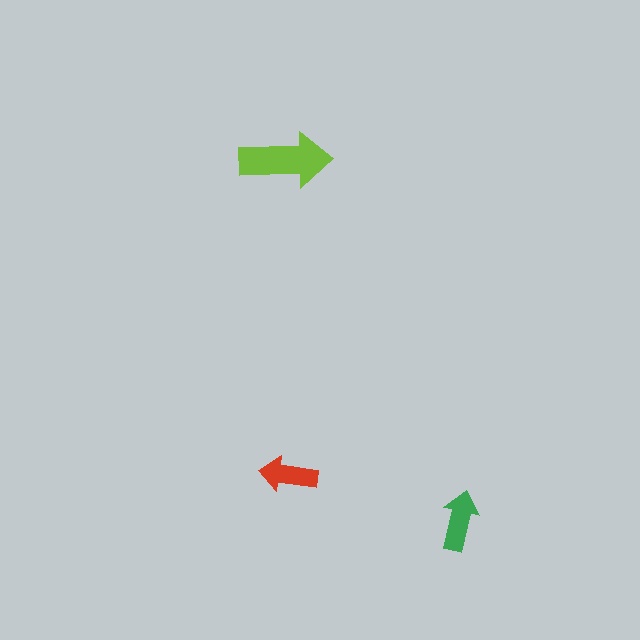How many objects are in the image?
There are 3 objects in the image.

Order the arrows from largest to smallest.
the lime one, the green one, the red one.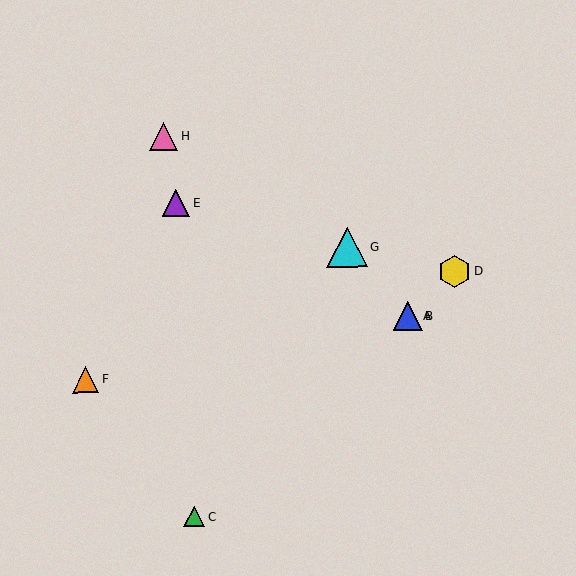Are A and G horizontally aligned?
No, A is at y≈316 and G is at y≈247.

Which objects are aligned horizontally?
Objects A, B are aligned horizontally.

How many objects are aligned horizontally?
2 objects (A, B) are aligned horizontally.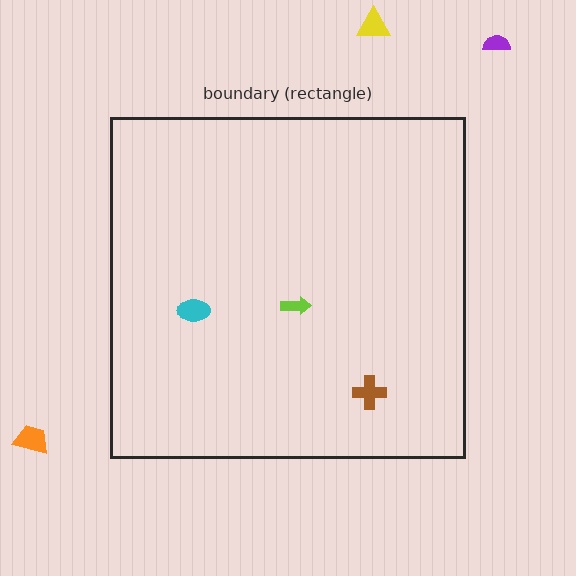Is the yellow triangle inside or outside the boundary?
Outside.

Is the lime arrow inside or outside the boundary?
Inside.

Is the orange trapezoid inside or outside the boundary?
Outside.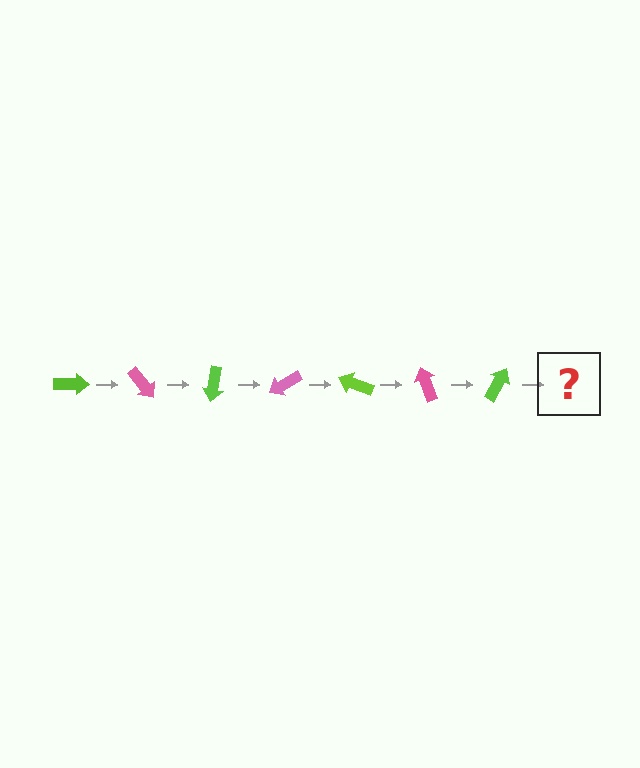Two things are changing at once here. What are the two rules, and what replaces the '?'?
The two rules are that it rotates 50 degrees each step and the color cycles through lime and pink. The '?' should be a pink arrow, rotated 350 degrees from the start.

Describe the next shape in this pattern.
It should be a pink arrow, rotated 350 degrees from the start.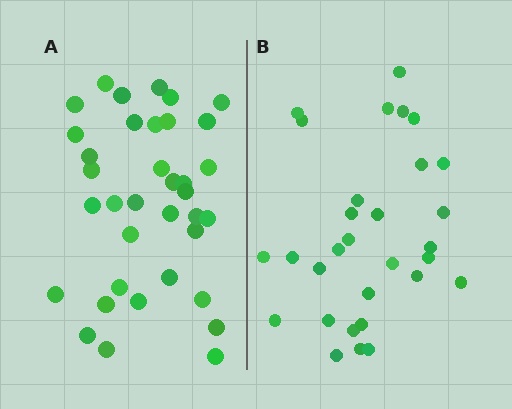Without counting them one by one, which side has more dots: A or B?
Region A (the left region) has more dots.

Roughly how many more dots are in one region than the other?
Region A has about 6 more dots than region B.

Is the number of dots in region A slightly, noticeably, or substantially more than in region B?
Region A has only slightly more — the two regions are fairly close. The ratio is roughly 1.2 to 1.